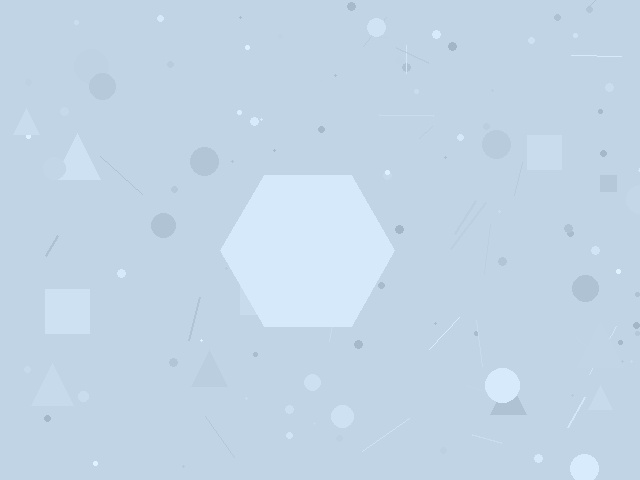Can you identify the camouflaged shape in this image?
The camouflaged shape is a hexagon.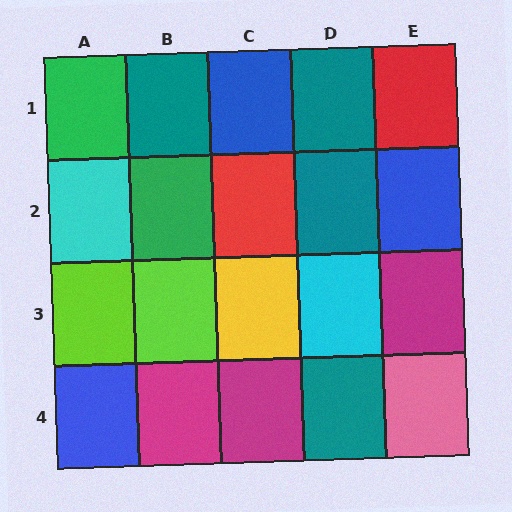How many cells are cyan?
2 cells are cyan.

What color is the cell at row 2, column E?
Blue.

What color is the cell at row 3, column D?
Cyan.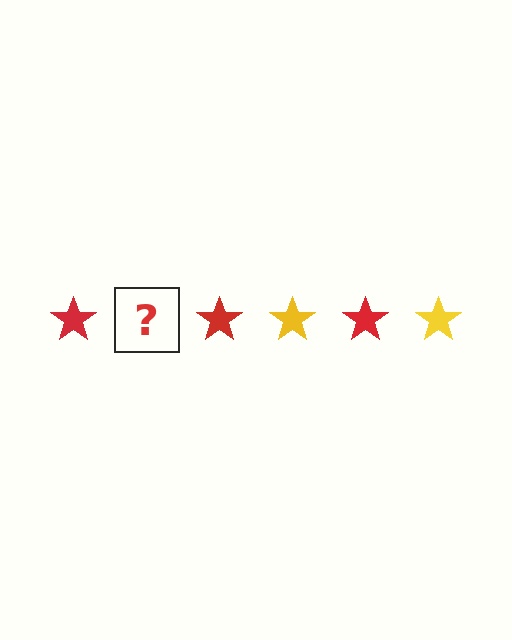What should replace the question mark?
The question mark should be replaced with a yellow star.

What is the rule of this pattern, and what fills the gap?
The rule is that the pattern cycles through red, yellow stars. The gap should be filled with a yellow star.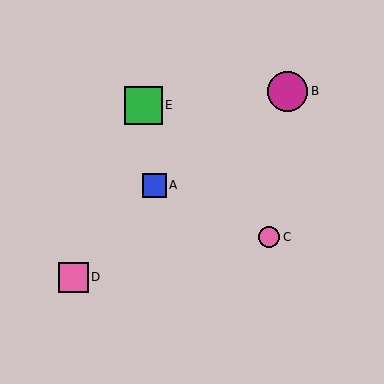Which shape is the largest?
The magenta circle (labeled B) is the largest.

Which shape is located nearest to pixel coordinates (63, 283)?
The pink square (labeled D) at (73, 277) is nearest to that location.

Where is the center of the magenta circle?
The center of the magenta circle is at (288, 91).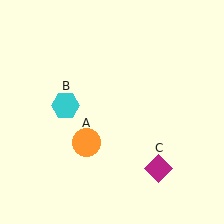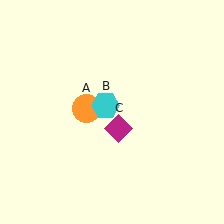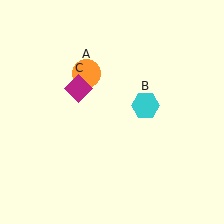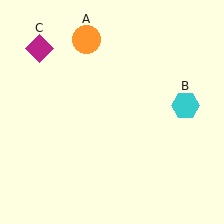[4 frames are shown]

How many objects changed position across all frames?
3 objects changed position: orange circle (object A), cyan hexagon (object B), magenta diamond (object C).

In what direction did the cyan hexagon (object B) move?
The cyan hexagon (object B) moved right.